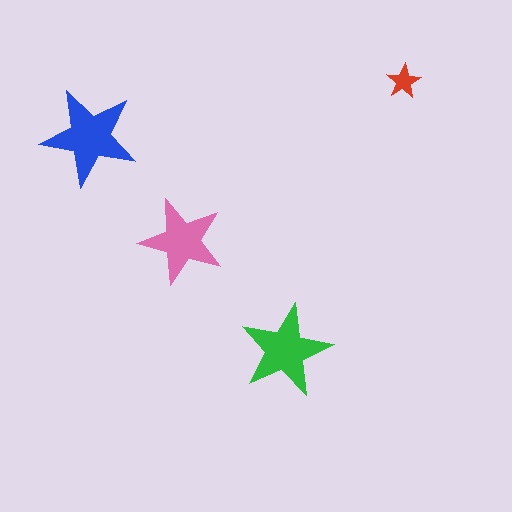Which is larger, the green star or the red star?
The green one.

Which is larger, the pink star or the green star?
The green one.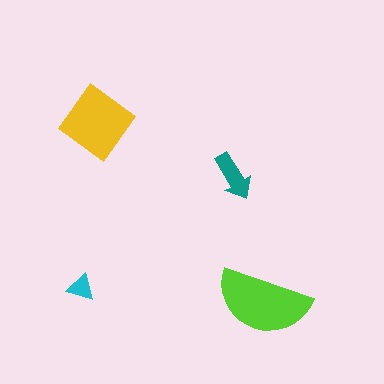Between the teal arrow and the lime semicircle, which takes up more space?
The lime semicircle.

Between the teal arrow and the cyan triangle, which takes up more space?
The teal arrow.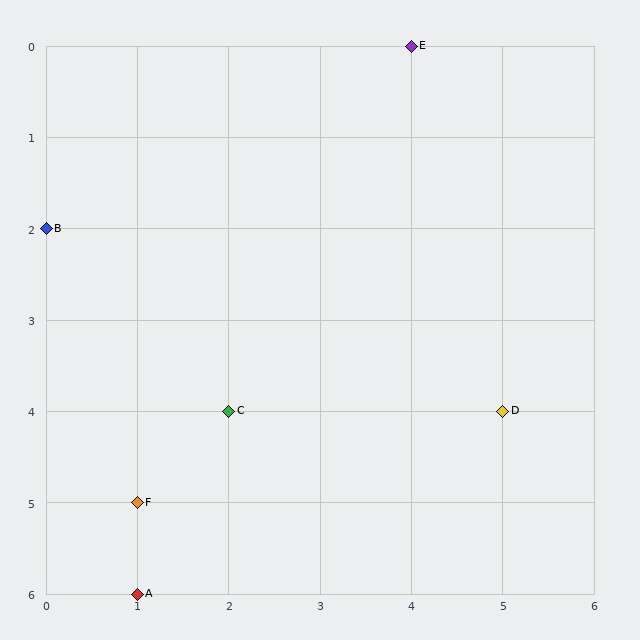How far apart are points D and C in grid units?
Points D and C are 3 columns apart.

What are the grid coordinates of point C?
Point C is at grid coordinates (2, 4).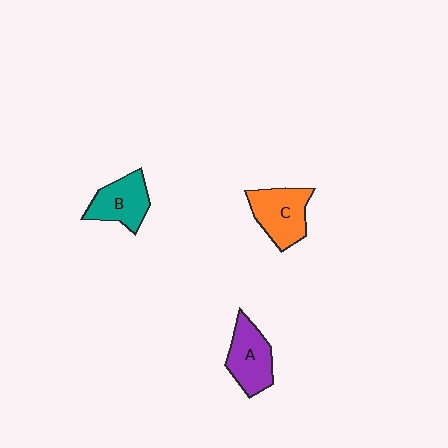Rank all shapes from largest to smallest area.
From largest to smallest: C (orange), A (purple), B (teal).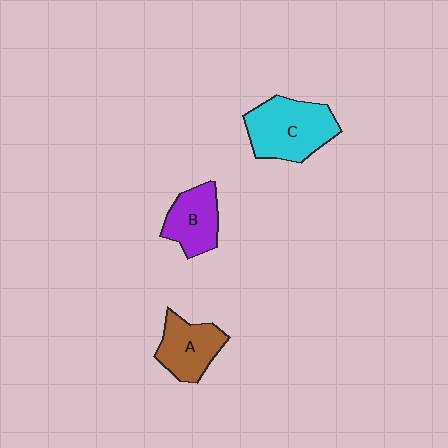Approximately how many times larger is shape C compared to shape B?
Approximately 1.5 times.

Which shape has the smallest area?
Shape B (purple).